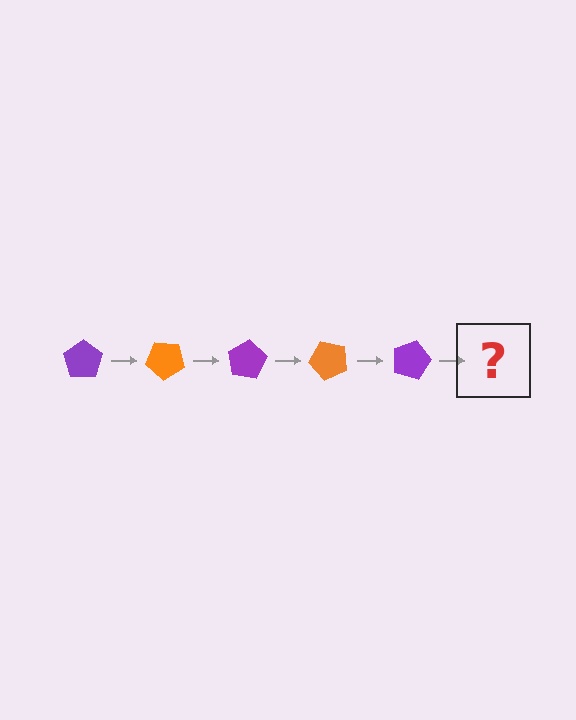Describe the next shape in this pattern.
It should be an orange pentagon, rotated 200 degrees from the start.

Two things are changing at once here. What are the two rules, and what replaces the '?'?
The two rules are that it rotates 40 degrees each step and the color cycles through purple and orange. The '?' should be an orange pentagon, rotated 200 degrees from the start.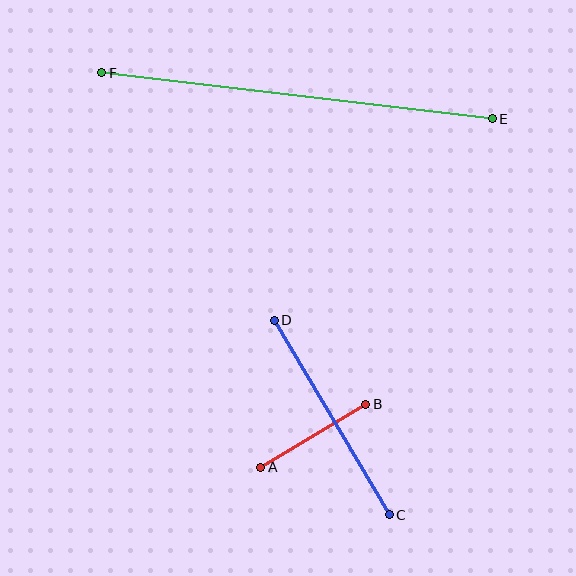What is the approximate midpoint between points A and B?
The midpoint is at approximately (313, 436) pixels.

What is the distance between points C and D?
The distance is approximately 226 pixels.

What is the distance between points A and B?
The distance is approximately 123 pixels.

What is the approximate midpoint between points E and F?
The midpoint is at approximately (297, 96) pixels.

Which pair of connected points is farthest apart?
Points E and F are farthest apart.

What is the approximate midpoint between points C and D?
The midpoint is at approximately (332, 417) pixels.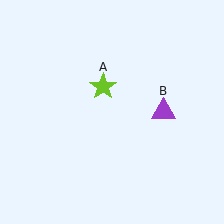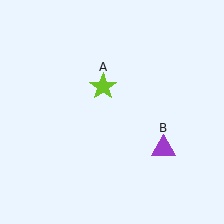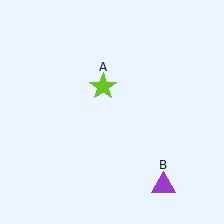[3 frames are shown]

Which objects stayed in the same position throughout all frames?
Lime star (object A) remained stationary.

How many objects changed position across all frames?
1 object changed position: purple triangle (object B).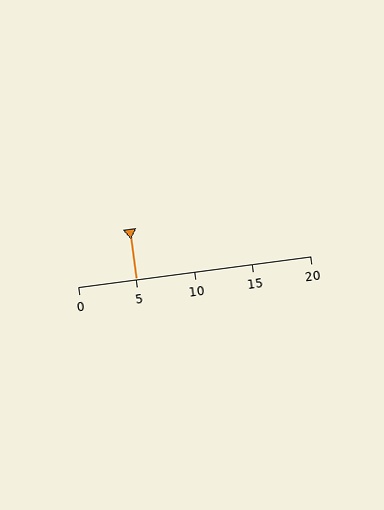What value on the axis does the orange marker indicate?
The marker indicates approximately 5.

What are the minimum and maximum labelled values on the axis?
The axis runs from 0 to 20.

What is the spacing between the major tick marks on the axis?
The major ticks are spaced 5 apart.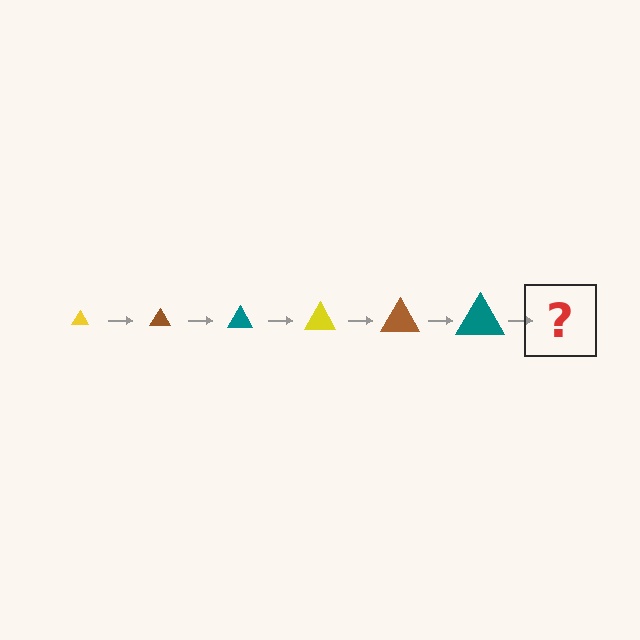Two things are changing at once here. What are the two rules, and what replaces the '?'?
The two rules are that the triangle grows larger each step and the color cycles through yellow, brown, and teal. The '?' should be a yellow triangle, larger than the previous one.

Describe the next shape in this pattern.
It should be a yellow triangle, larger than the previous one.